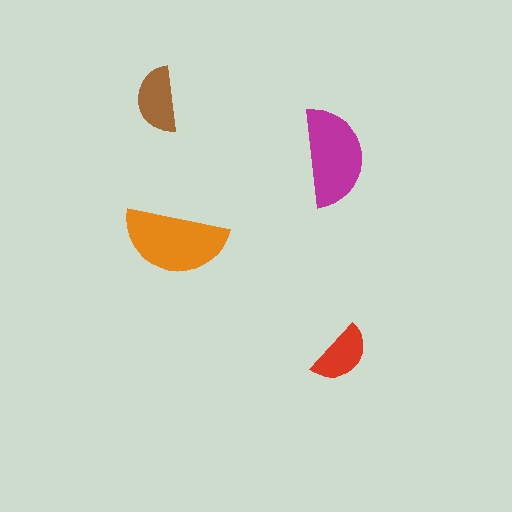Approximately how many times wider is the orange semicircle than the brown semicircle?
About 1.5 times wider.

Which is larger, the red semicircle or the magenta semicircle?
The magenta one.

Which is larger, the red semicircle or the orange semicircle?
The orange one.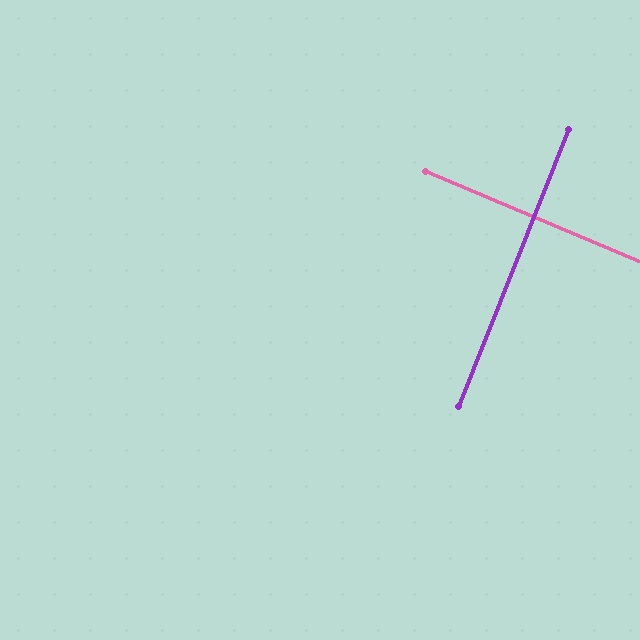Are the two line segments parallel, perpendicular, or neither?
Perpendicular — they meet at approximately 89°.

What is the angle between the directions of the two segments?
Approximately 89 degrees.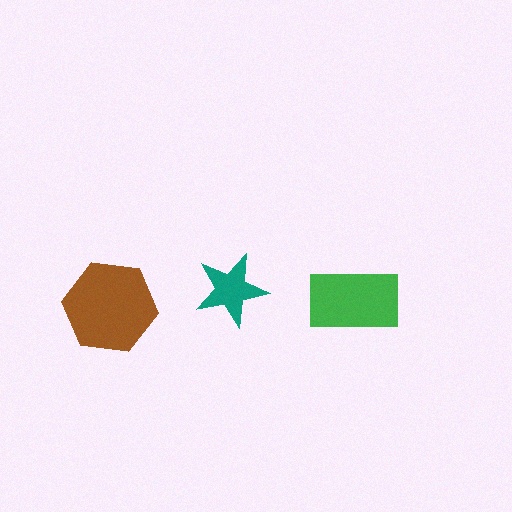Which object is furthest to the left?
The brown hexagon is leftmost.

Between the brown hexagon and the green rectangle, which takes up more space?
The brown hexagon.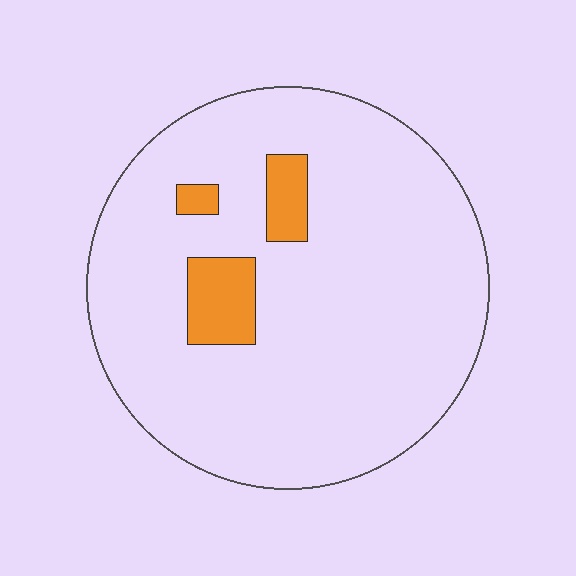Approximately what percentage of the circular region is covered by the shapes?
Approximately 10%.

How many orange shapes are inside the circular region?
3.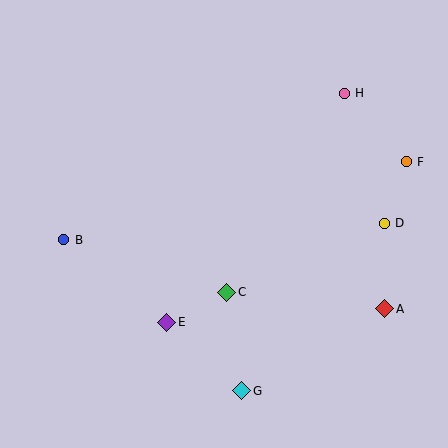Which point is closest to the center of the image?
Point C at (227, 292) is closest to the center.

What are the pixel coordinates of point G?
Point G is at (242, 391).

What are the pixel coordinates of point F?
Point F is at (406, 162).